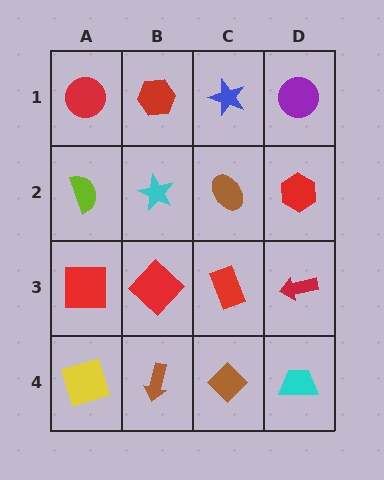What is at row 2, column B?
A cyan star.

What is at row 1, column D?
A purple circle.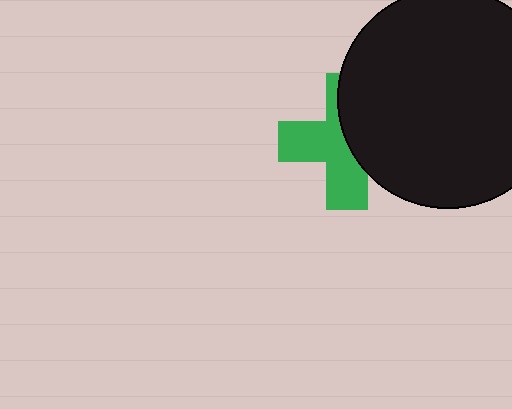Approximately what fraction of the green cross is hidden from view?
Roughly 45% of the green cross is hidden behind the black circle.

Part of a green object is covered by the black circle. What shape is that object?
It is a cross.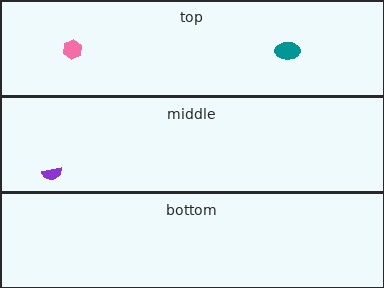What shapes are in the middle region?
The purple semicircle.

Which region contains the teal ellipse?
The top region.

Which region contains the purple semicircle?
The middle region.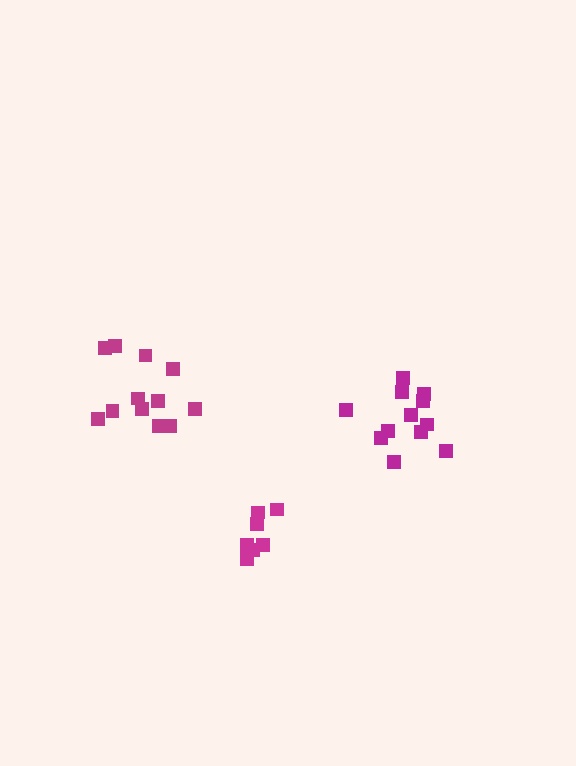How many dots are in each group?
Group 1: 12 dots, Group 2: 7 dots, Group 3: 12 dots (31 total).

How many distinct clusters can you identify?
There are 3 distinct clusters.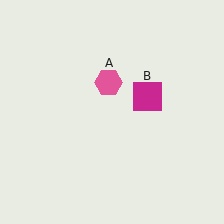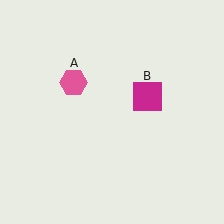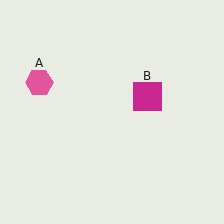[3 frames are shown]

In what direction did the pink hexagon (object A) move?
The pink hexagon (object A) moved left.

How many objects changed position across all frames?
1 object changed position: pink hexagon (object A).